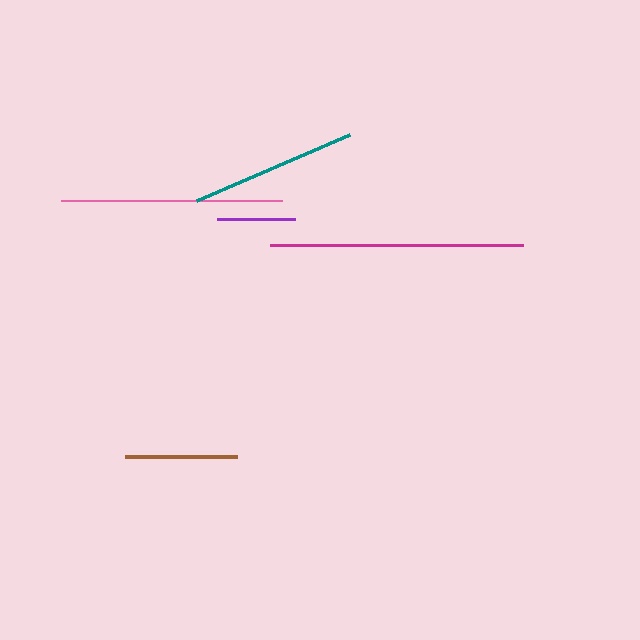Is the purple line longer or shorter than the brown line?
The brown line is longer than the purple line.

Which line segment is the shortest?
The purple line is the shortest at approximately 77 pixels.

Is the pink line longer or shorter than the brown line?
The pink line is longer than the brown line.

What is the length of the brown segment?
The brown segment is approximately 112 pixels long.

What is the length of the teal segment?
The teal segment is approximately 167 pixels long.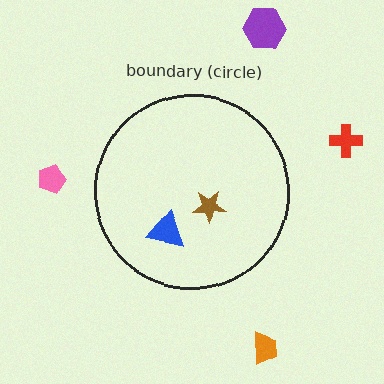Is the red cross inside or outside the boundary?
Outside.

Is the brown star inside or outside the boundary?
Inside.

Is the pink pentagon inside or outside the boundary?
Outside.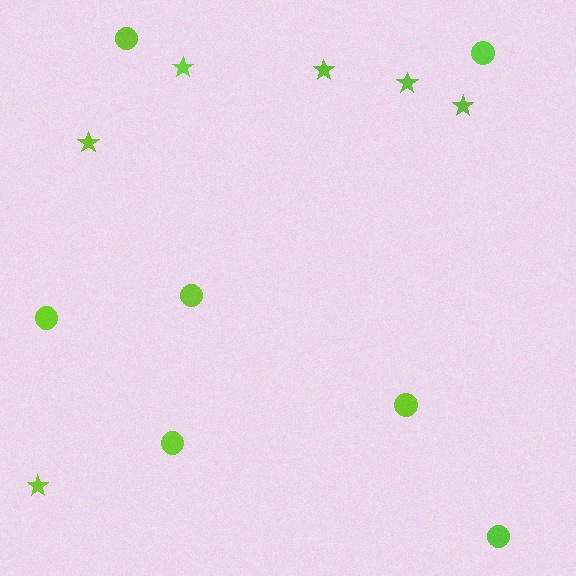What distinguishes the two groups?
There are 2 groups: one group of circles (7) and one group of stars (6).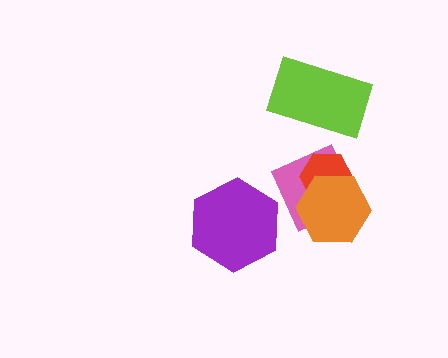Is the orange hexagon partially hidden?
No, no other shape covers it.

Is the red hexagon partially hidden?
Yes, it is partially covered by another shape.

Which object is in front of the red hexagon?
The orange hexagon is in front of the red hexagon.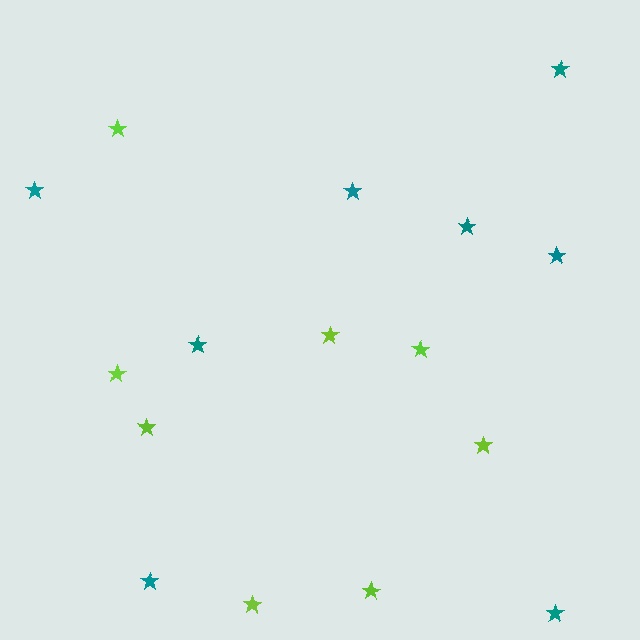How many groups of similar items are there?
There are 2 groups: one group of teal stars (8) and one group of lime stars (8).